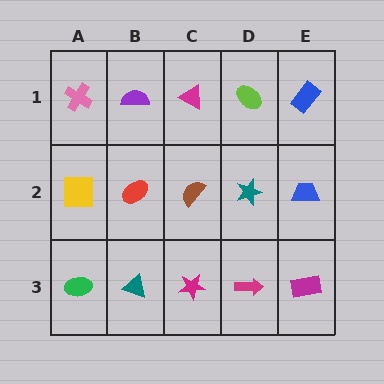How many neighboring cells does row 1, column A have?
2.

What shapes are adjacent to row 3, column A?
A yellow square (row 2, column A), a teal triangle (row 3, column B).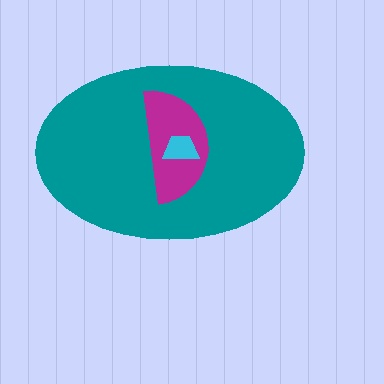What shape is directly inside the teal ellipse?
The magenta semicircle.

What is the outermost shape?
The teal ellipse.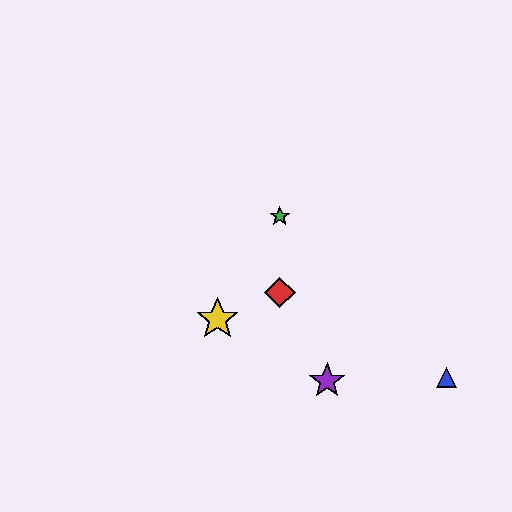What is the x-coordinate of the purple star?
The purple star is at x≈327.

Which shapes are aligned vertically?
The red diamond, the green star are aligned vertically.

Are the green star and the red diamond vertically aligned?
Yes, both are at x≈280.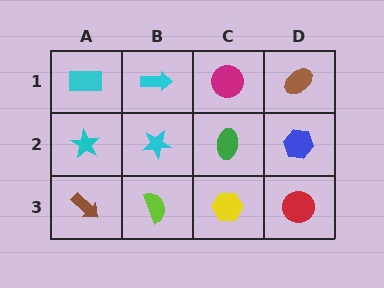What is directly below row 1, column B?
A cyan star.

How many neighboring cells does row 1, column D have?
2.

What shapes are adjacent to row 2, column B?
A cyan arrow (row 1, column B), a lime semicircle (row 3, column B), a cyan star (row 2, column A), a green ellipse (row 2, column C).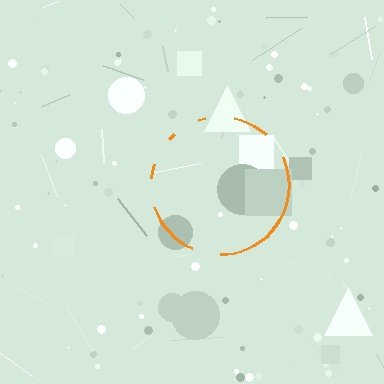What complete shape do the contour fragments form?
The contour fragments form a circle.